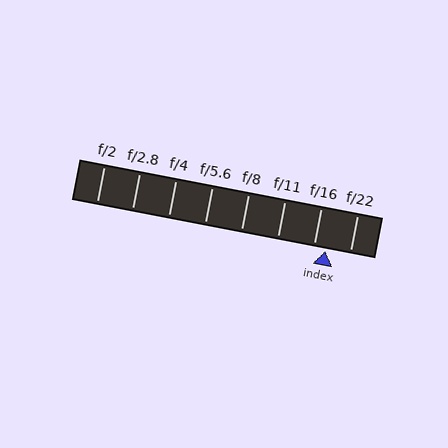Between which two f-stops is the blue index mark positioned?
The index mark is between f/16 and f/22.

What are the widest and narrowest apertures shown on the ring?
The widest aperture shown is f/2 and the narrowest is f/22.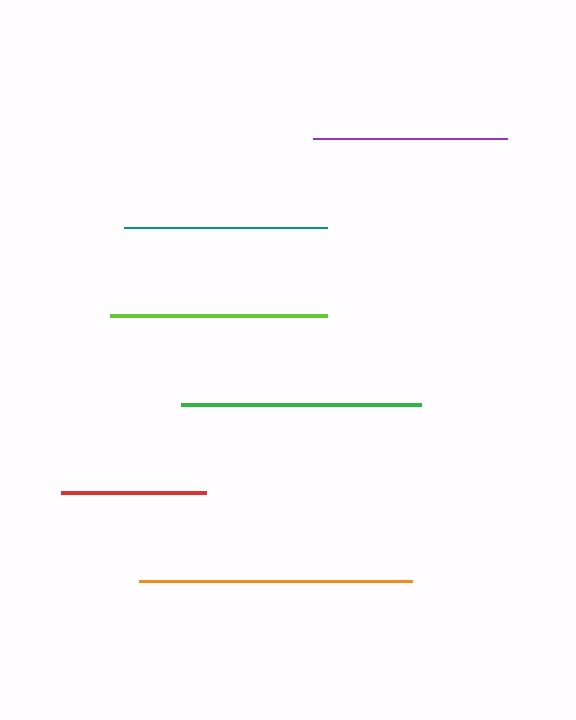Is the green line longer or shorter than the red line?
The green line is longer than the red line.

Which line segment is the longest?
The orange line is the longest at approximately 273 pixels.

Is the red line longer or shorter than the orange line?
The orange line is longer than the red line.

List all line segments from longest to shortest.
From longest to shortest: orange, green, lime, teal, purple, red.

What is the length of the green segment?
The green segment is approximately 240 pixels long.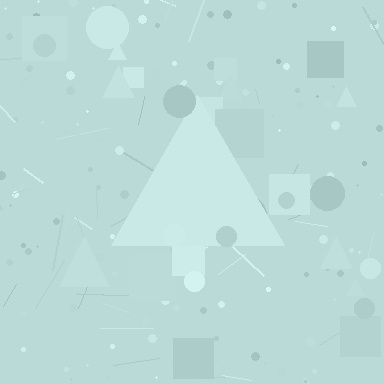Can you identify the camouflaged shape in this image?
The camouflaged shape is a triangle.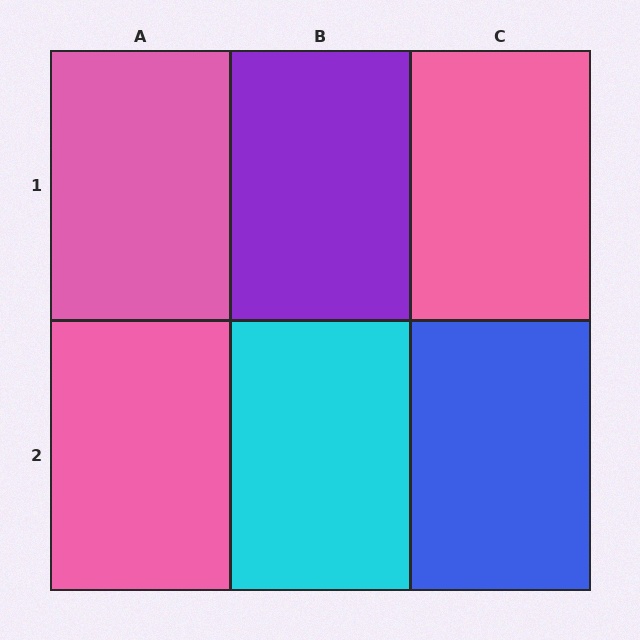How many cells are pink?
3 cells are pink.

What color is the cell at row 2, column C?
Blue.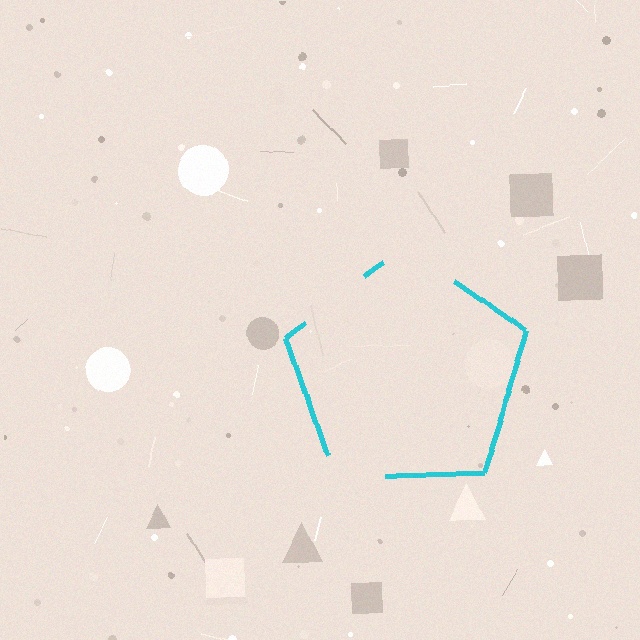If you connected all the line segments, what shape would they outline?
They would outline a pentagon.